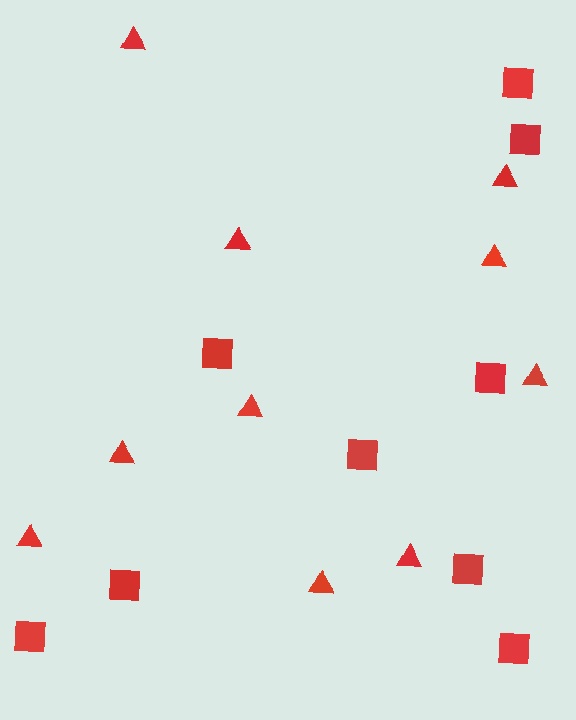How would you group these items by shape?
There are 2 groups: one group of squares (9) and one group of triangles (10).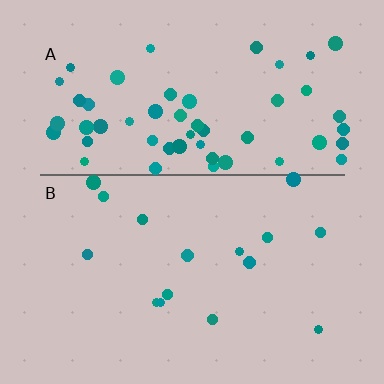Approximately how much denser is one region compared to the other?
Approximately 3.5× — region A over region B.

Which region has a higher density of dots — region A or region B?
A (the top).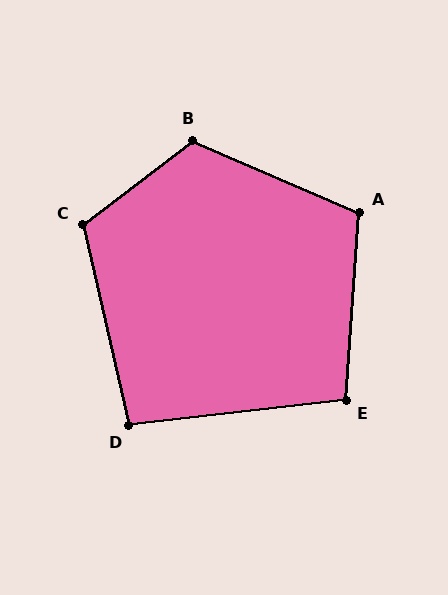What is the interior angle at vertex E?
Approximately 101 degrees (obtuse).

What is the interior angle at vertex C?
Approximately 114 degrees (obtuse).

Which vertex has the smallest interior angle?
D, at approximately 96 degrees.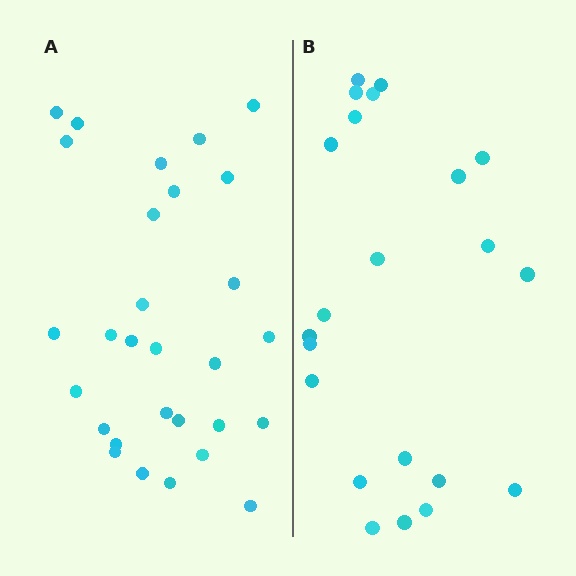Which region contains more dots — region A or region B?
Region A (the left region) has more dots.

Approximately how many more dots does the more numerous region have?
Region A has roughly 8 or so more dots than region B.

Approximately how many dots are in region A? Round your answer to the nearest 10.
About 30 dots. (The exact count is 29, which rounds to 30.)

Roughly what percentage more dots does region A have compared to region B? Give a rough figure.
About 30% more.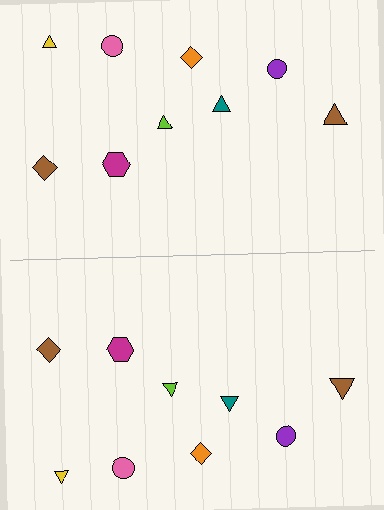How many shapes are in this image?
There are 18 shapes in this image.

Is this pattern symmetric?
Yes, this pattern has bilateral (reflection) symmetry.